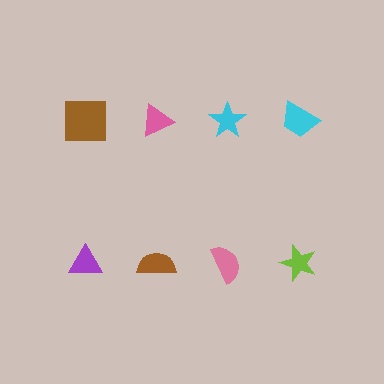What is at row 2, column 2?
A brown semicircle.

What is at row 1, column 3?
A cyan star.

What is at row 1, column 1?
A brown square.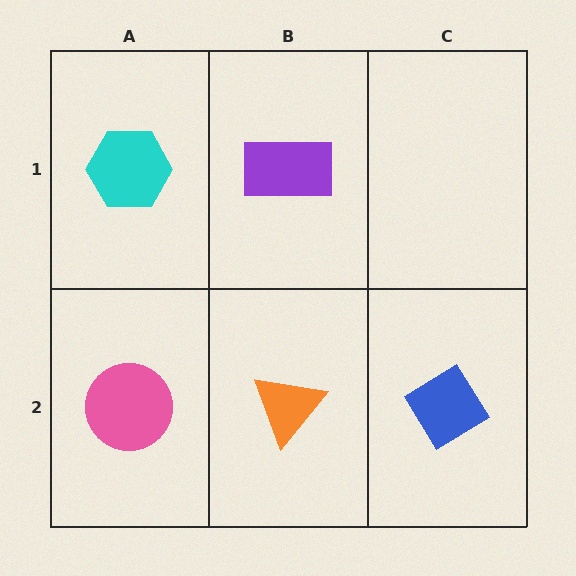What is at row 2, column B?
An orange triangle.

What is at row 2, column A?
A pink circle.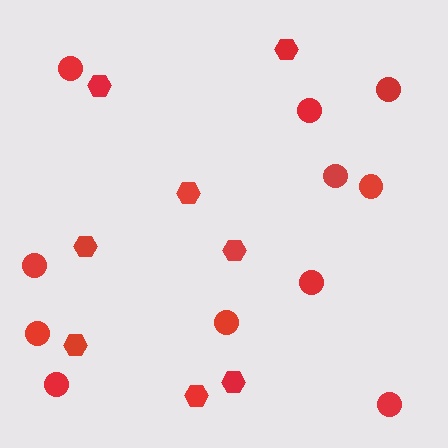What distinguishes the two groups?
There are 2 groups: one group of hexagons (8) and one group of circles (11).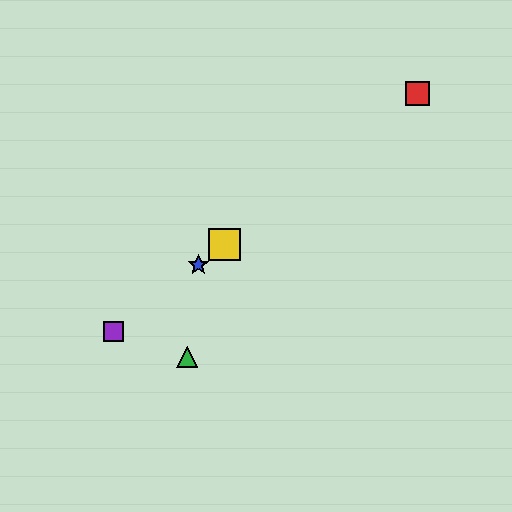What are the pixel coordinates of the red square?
The red square is at (418, 94).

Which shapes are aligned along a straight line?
The red square, the blue star, the yellow square, the purple square are aligned along a straight line.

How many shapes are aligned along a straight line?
4 shapes (the red square, the blue star, the yellow square, the purple square) are aligned along a straight line.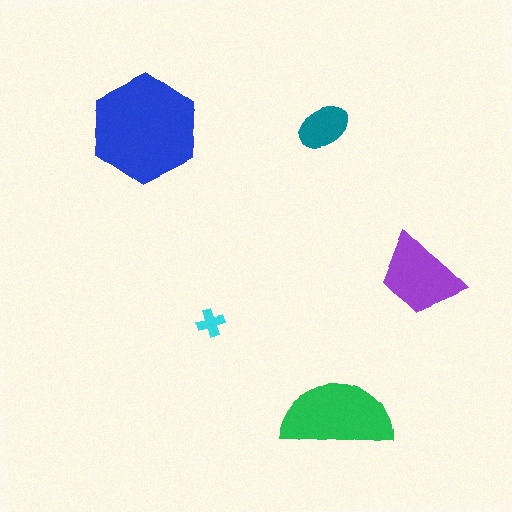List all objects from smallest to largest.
The cyan cross, the teal ellipse, the purple trapezoid, the green semicircle, the blue hexagon.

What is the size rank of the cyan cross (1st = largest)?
5th.